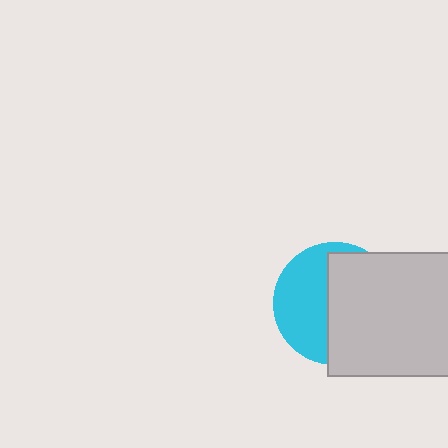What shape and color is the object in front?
The object in front is a light gray rectangle.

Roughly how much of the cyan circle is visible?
A small part of it is visible (roughly 45%).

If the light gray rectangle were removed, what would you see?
You would see the complete cyan circle.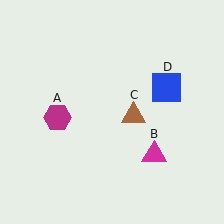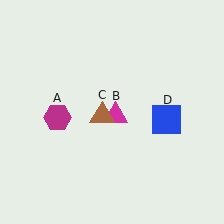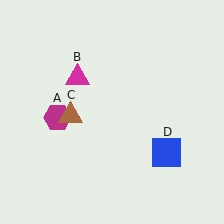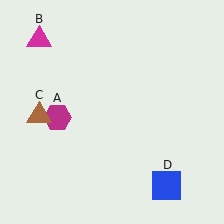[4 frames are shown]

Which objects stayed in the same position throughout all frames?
Magenta hexagon (object A) remained stationary.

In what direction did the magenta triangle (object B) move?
The magenta triangle (object B) moved up and to the left.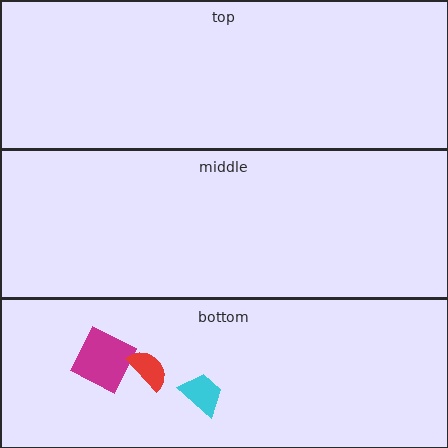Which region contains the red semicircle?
The bottom region.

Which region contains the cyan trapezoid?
The bottom region.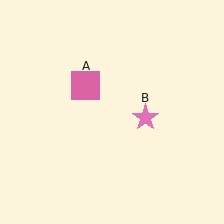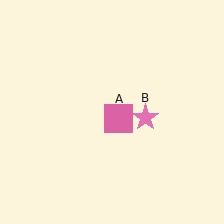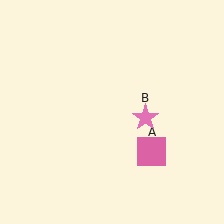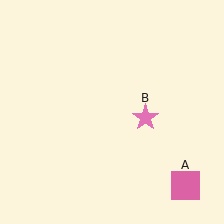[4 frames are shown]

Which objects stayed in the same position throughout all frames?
Pink star (object B) remained stationary.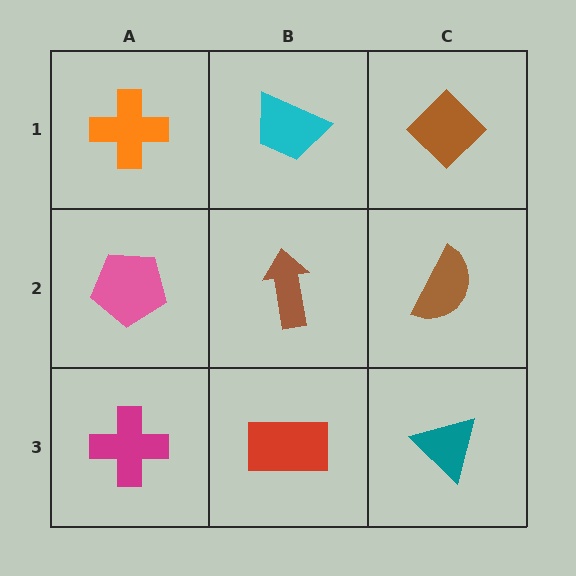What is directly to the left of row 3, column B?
A magenta cross.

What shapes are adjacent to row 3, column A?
A pink pentagon (row 2, column A), a red rectangle (row 3, column B).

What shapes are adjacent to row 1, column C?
A brown semicircle (row 2, column C), a cyan trapezoid (row 1, column B).